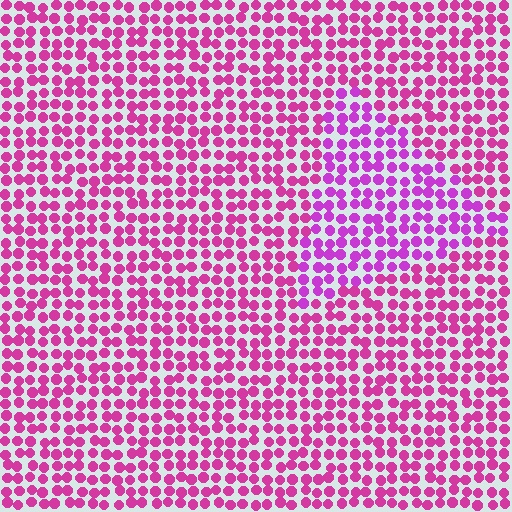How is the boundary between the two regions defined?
The boundary is defined purely by a slight shift in hue (about 24 degrees). Spacing, size, and orientation are identical on both sides.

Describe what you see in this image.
The image is filled with small magenta elements in a uniform arrangement. A triangle-shaped region is visible where the elements are tinted to a slightly different hue, forming a subtle color boundary.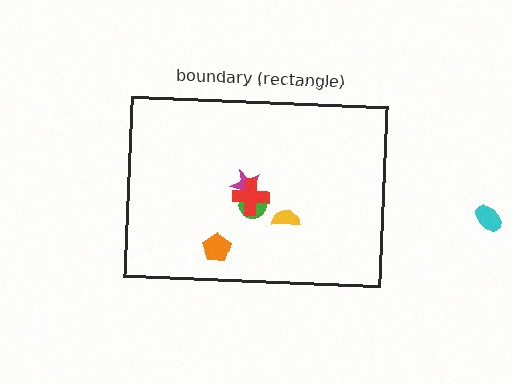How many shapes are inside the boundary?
5 inside, 1 outside.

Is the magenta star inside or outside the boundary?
Inside.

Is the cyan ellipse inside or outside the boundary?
Outside.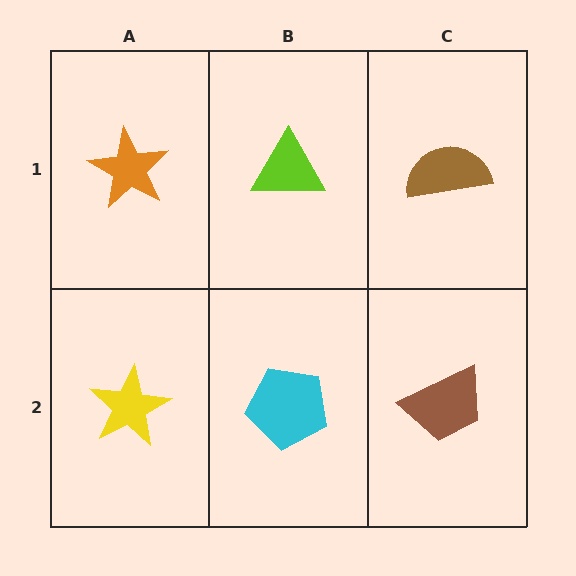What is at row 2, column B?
A cyan pentagon.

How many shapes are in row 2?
3 shapes.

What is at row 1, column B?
A lime triangle.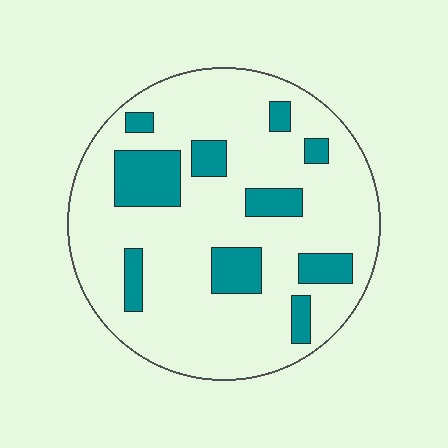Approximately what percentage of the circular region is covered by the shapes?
Approximately 20%.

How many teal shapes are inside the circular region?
10.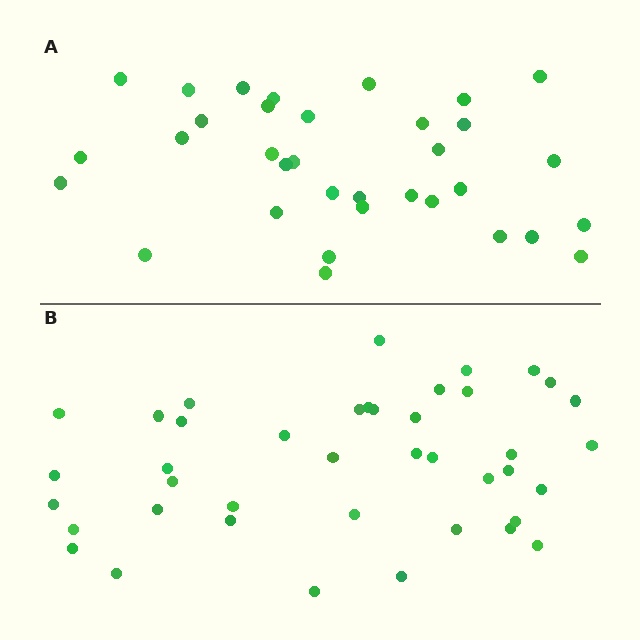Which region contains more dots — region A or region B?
Region B (the bottom region) has more dots.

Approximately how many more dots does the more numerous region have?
Region B has roughly 8 or so more dots than region A.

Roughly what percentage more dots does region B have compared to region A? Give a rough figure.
About 20% more.